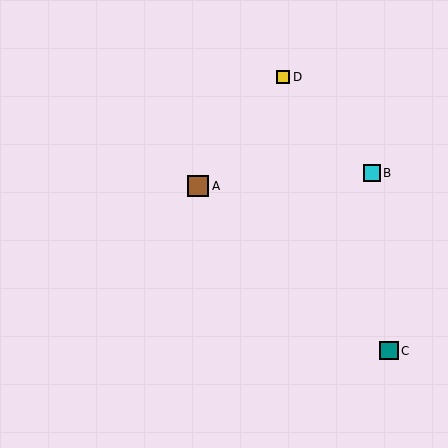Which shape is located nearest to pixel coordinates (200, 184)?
The brown square (labeled A) at (198, 186) is nearest to that location.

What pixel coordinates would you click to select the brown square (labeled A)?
Click at (198, 186) to select the brown square A.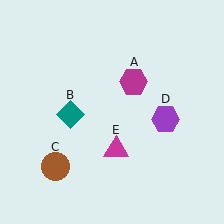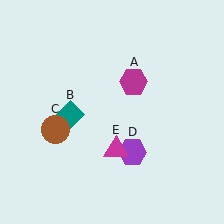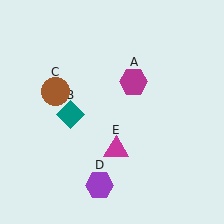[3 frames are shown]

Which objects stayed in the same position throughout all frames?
Magenta hexagon (object A) and teal diamond (object B) and magenta triangle (object E) remained stationary.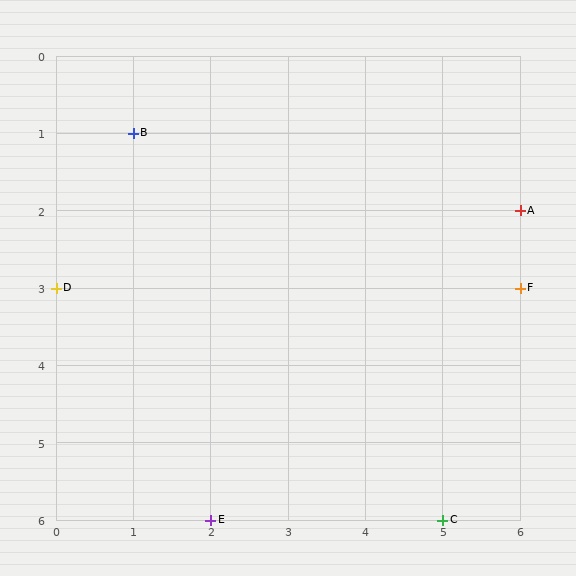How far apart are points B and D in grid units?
Points B and D are 1 column and 2 rows apart (about 2.2 grid units diagonally).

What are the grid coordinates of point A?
Point A is at grid coordinates (6, 2).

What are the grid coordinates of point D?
Point D is at grid coordinates (0, 3).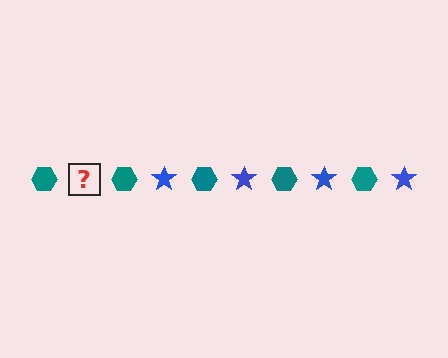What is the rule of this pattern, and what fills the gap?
The rule is that the pattern alternates between teal hexagon and blue star. The gap should be filled with a blue star.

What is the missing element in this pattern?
The missing element is a blue star.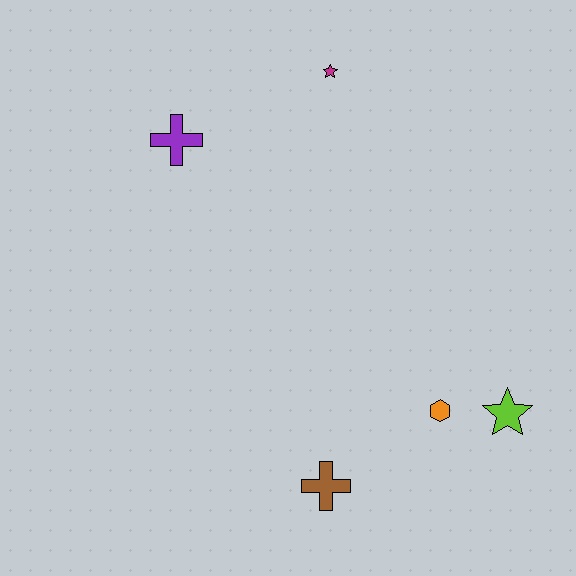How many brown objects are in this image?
There is 1 brown object.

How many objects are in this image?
There are 5 objects.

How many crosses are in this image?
There are 2 crosses.